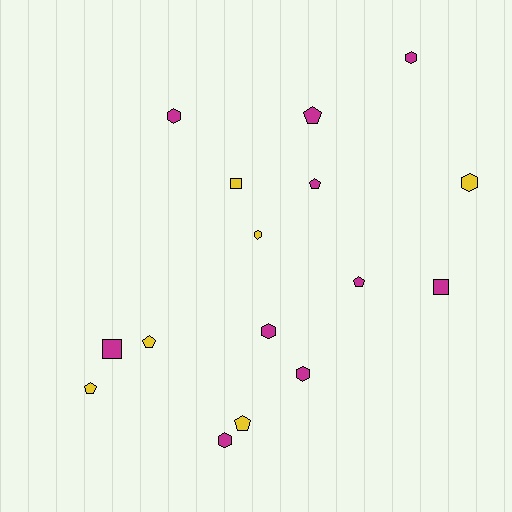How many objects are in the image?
There are 16 objects.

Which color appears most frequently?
Magenta, with 10 objects.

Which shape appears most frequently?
Hexagon, with 7 objects.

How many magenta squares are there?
There are 2 magenta squares.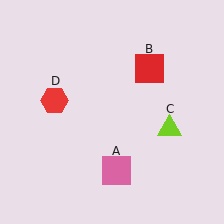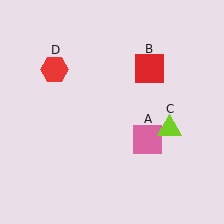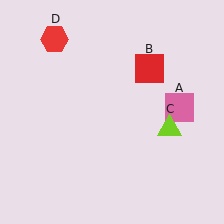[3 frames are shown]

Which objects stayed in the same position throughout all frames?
Red square (object B) and lime triangle (object C) remained stationary.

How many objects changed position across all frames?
2 objects changed position: pink square (object A), red hexagon (object D).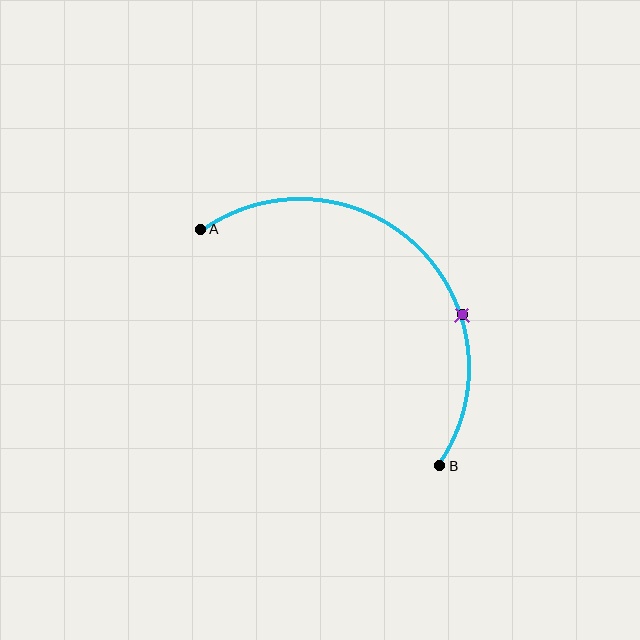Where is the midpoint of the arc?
The arc midpoint is the point on the curve farthest from the straight line joining A and B. It sits above and to the right of that line.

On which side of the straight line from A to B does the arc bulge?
The arc bulges above and to the right of the straight line connecting A and B.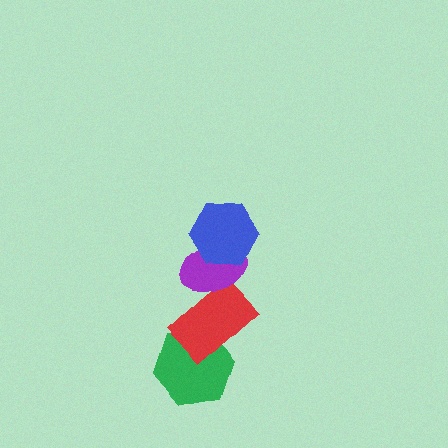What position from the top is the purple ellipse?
The purple ellipse is 2nd from the top.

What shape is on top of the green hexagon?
The red rectangle is on top of the green hexagon.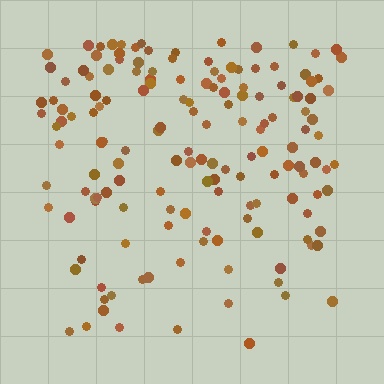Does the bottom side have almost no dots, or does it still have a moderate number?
Still a moderate number, just noticeably fewer than the top.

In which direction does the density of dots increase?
From bottom to top, with the top side densest.